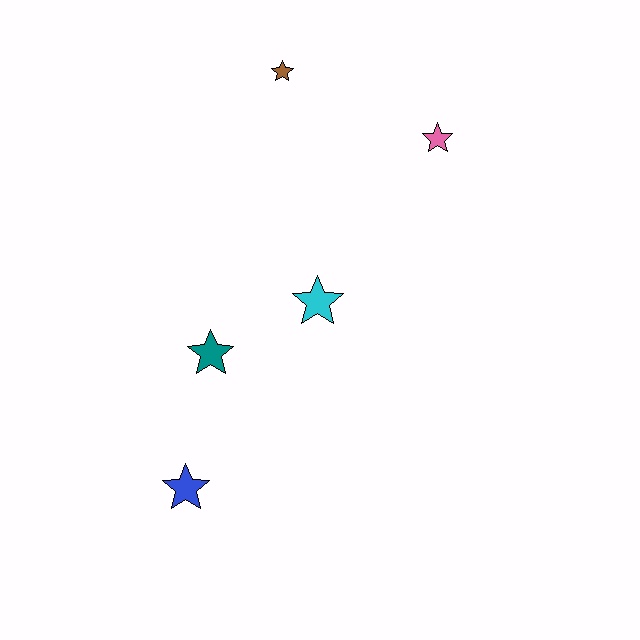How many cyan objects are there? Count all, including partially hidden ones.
There is 1 cyan object.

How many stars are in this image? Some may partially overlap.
There are 5 stars.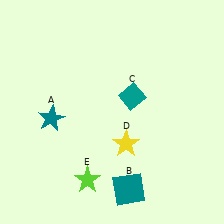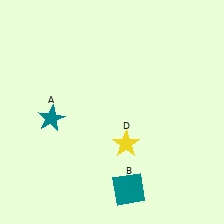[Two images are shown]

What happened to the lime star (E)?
The lime star (E) was removed in Image 2. It was in the bottom-left area of Image 1.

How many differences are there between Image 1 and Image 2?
There are 2 differences between the two images.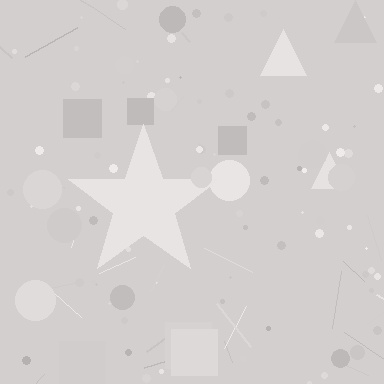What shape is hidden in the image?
A star is hidden in the image.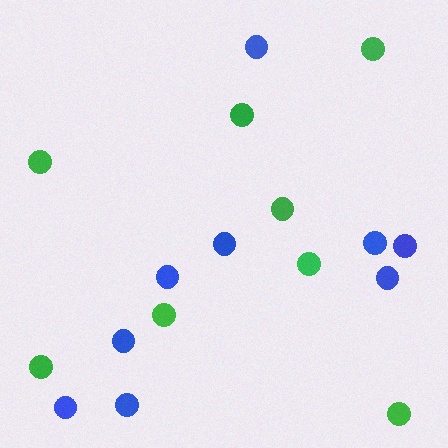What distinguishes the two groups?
There are 2 groups: one group of blue circles (9) and one group of green circles (8).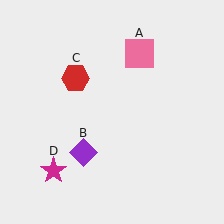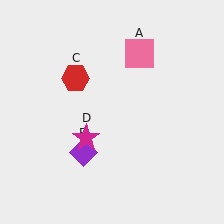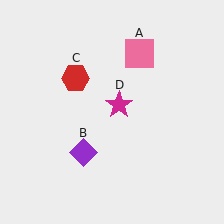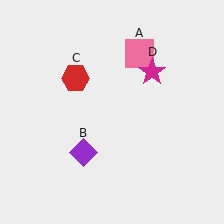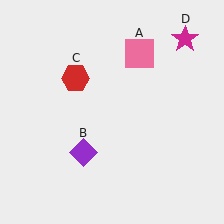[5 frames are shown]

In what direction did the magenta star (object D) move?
The magenta star (object D) moved up and to the right.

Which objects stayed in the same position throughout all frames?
Pink square (object A) and purple diamond (object B) and red hexagon (object C) remained stationary.